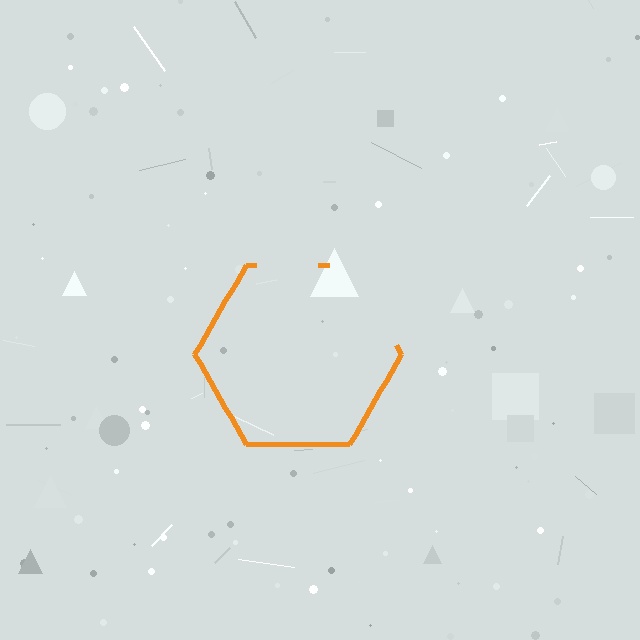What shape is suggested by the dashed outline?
The dashed outline suggests a hexagon.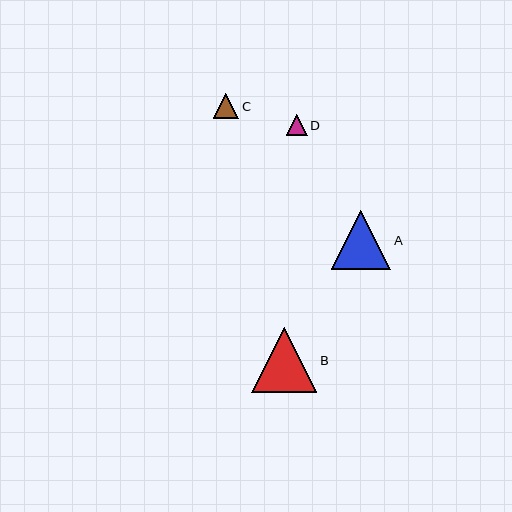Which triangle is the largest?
Triangle B is the largest with a size of approximately 65 pixels.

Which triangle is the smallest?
Triangle D is the smallest with a size of approximately 21 pixels.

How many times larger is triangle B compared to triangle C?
Triangle B is approximately 2.5 times the size of triangle C.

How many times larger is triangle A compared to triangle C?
Triangle A is approximately 2.3 times the size of triangle C.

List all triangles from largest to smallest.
From largest to smallest: B, A, C, D.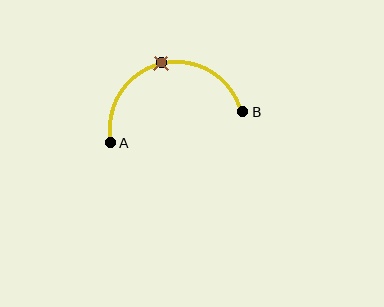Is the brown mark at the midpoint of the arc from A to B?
Yes. The brown mark lies on the arc at equal arc-length from both A and B — it is the arc midpoint.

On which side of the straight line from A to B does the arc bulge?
The arc bulges above the straight line connecting A and B.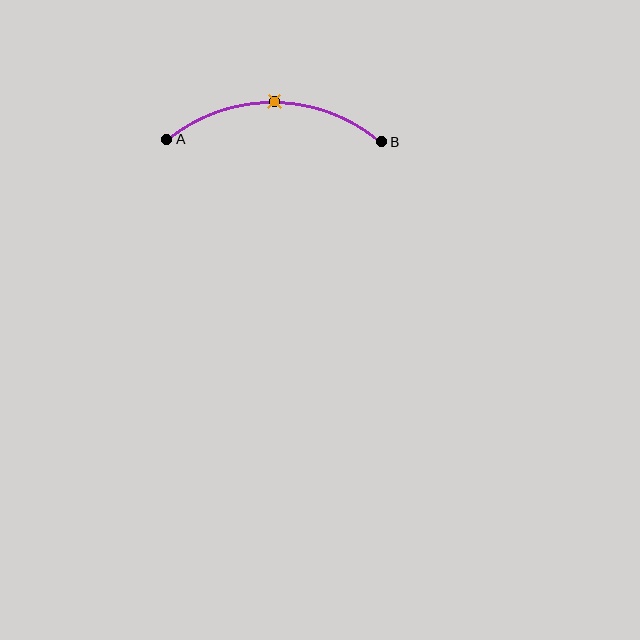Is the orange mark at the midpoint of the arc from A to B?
Yes. The orange mark lies on the arc at equal arc-length from both A and B — it is the arc midpoint.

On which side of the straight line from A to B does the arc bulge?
The arc bulges above the straight line connecting A and B.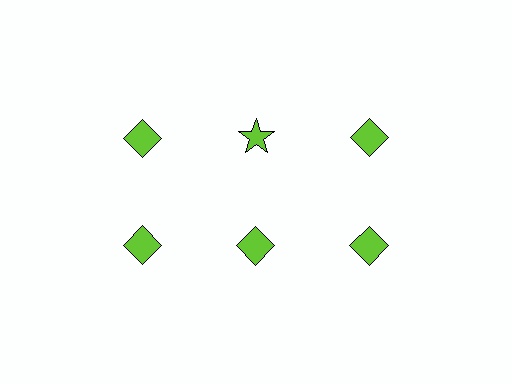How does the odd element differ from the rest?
It has a different shape: star instead of diamond.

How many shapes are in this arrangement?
There are 6 shapes arranged in a grid pattern.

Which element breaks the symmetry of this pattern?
The lime star in the top row, second from left column breaks the symmetry. All other shapes are lime diamonds.